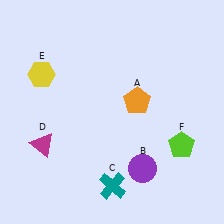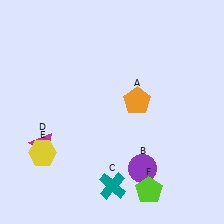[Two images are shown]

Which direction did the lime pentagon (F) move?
The lime pentagon (F) moved down.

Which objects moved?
The objects that moved are: the yellow hexagon (E), the lime pentagon (F).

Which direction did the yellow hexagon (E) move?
The yellow hexagon (E) moved down.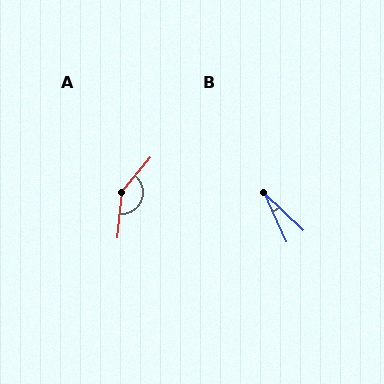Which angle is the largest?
A, at approximately 146 degrees.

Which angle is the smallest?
B, at approximately 22 degrees.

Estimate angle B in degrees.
Approximately 22 degrees.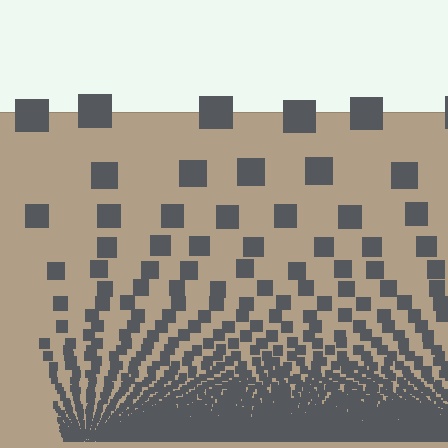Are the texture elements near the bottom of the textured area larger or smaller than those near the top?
Smaller. The gradient is inverted — elements near the bottom are smaller and denser.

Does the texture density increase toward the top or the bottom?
Density increases toward the bottom.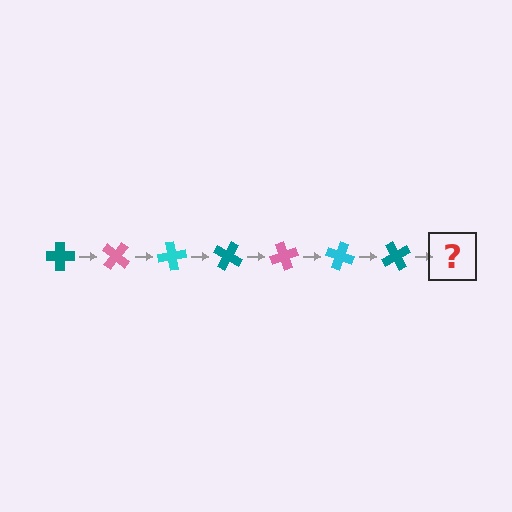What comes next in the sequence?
The next element should be a pink cross, rotated 280 degrees from the start.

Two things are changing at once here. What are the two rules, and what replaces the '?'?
The two rules are that it rotates 40 degrees each step and the color cycles through teal, pink, and cyan. The '?' should be a pink cross, rotated 280 degrees from the start.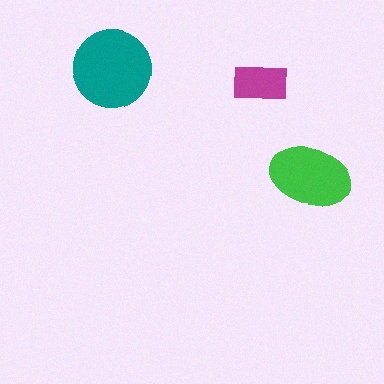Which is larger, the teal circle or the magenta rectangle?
The teal circle.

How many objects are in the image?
There are 3 objects in the image.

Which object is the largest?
The teal circle.